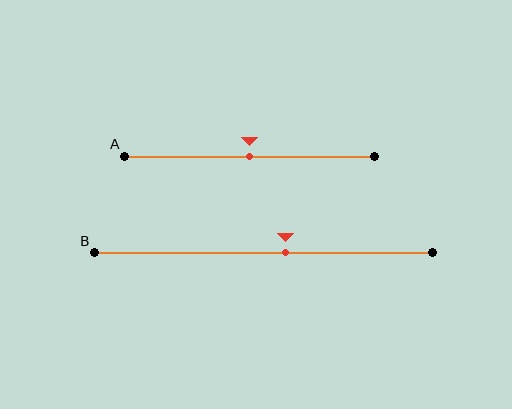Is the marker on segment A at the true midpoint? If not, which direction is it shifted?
Yes, the marker on segment A is at the true midpoint.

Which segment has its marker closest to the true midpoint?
Segment A has its marker closest to the true midpoint.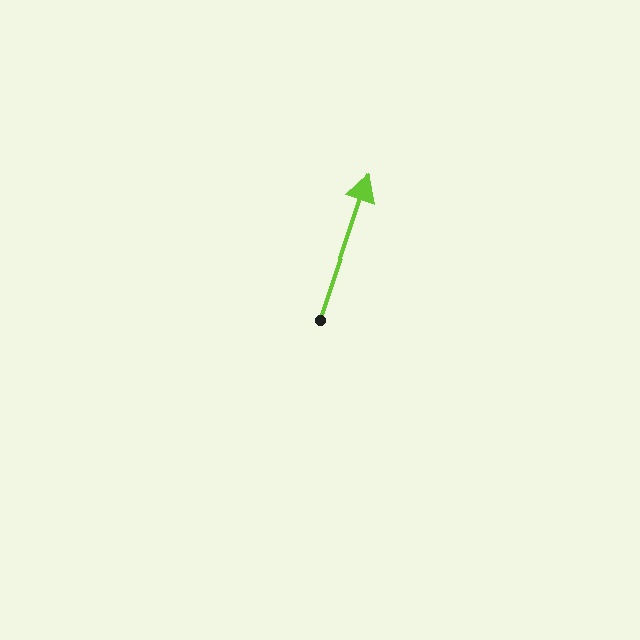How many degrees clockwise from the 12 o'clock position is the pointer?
Approximately 19 degrees.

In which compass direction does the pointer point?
North.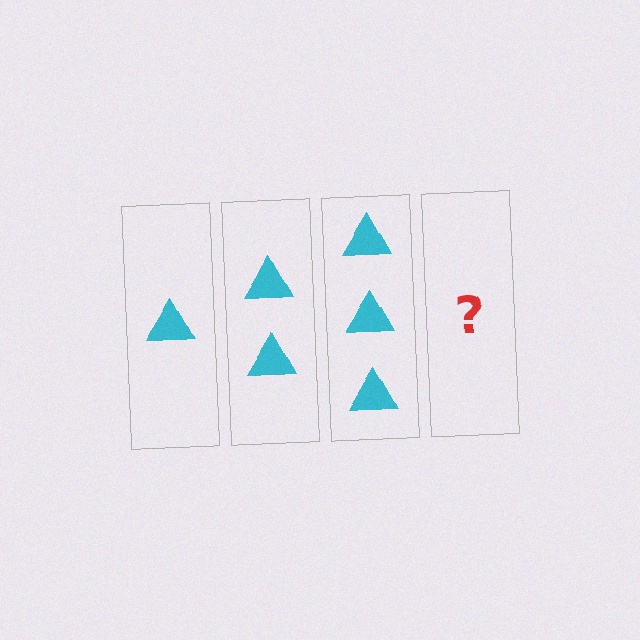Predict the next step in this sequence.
The next step is 4 triangles.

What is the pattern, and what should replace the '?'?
The pattern is that each step adds one more triangle. The '?' should be 4 triangles.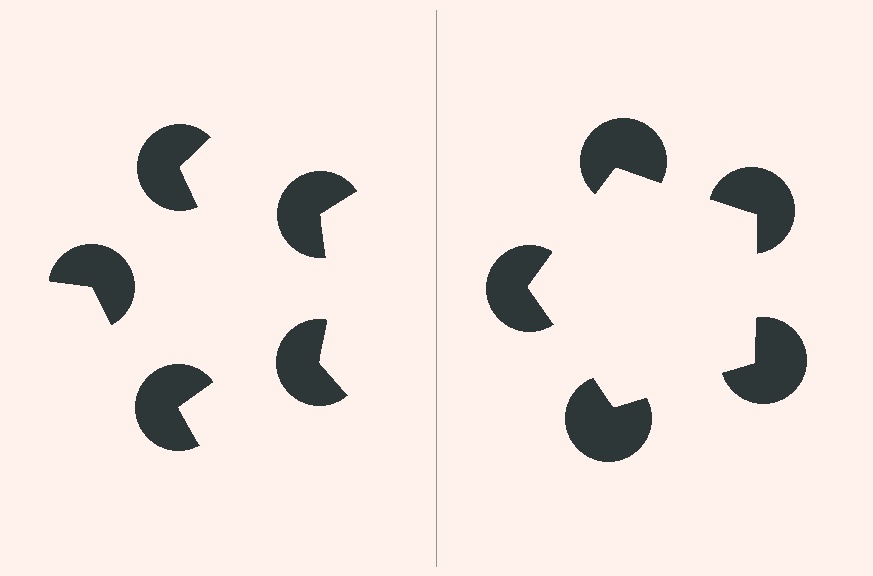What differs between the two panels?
The pac-man discs are positioned identically on both sides; only the wedge orientations differ. On the right they align to a pentagon; on the left they are misaligned.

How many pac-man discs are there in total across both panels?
10 — 5 on each side.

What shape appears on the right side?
An illusory pentagon.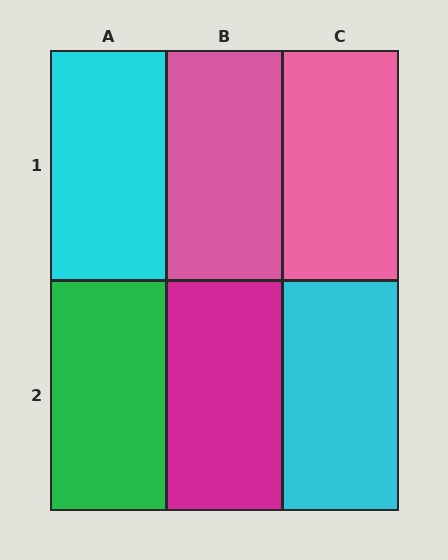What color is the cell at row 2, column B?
Magenta.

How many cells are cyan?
2 cells are cyan.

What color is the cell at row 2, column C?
Cyan.